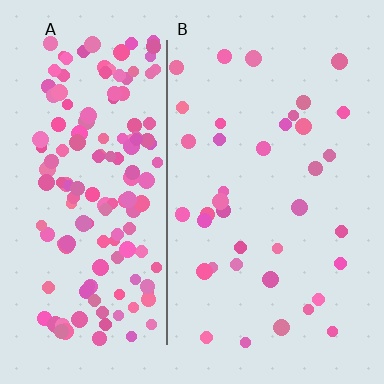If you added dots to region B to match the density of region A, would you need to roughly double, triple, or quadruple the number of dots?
Approximately quadruple.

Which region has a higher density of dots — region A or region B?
A (the left).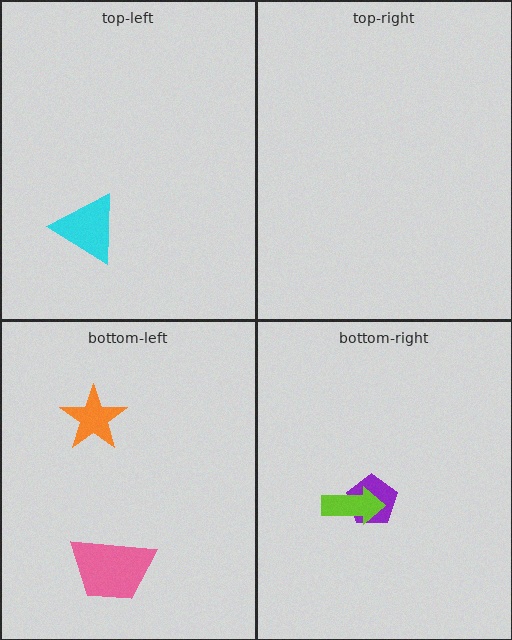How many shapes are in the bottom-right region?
2.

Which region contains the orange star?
The bottom-left region.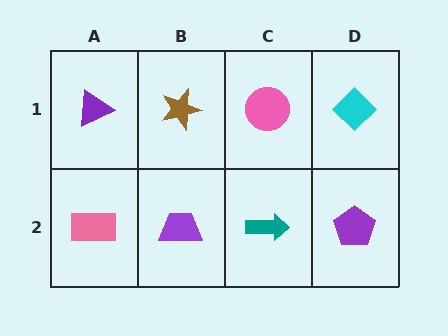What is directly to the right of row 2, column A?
A purple trapezoid.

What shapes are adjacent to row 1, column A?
A pink rectangle (row 2, column A), a brown star (row 1, column B).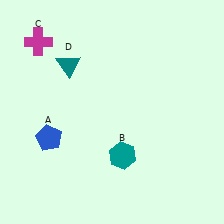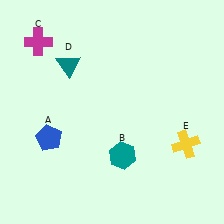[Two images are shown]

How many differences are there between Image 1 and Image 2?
There is 1 difference between the two images.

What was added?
A yellow cross (E) was added in Image 2.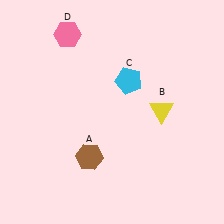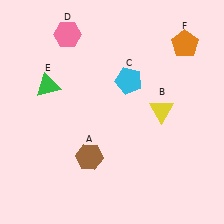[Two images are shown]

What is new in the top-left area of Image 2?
A green triangle (E) was added in the top-left area of Image 2.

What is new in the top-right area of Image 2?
An orange pentagon (F) was added in the top-right area of Image 2.